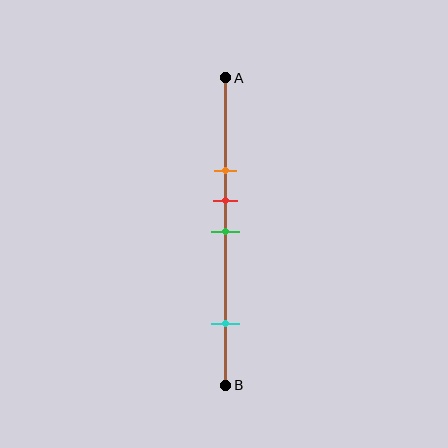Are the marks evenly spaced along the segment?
No, the marks are not evenly spaced.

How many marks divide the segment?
There are 4 marks dividing the segment.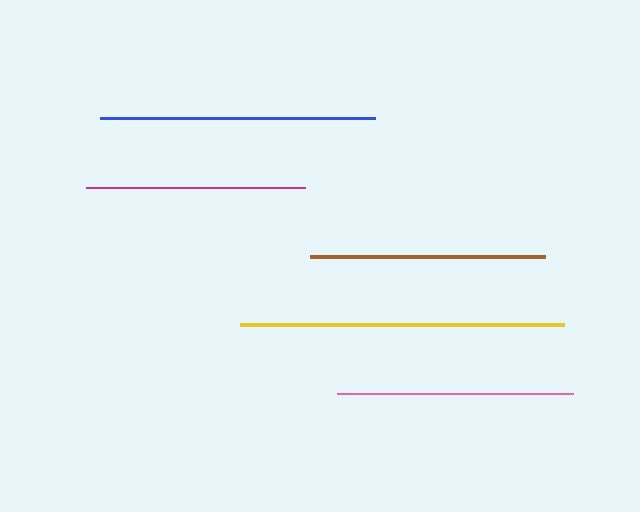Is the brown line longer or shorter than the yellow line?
The yellow line is longer than the brown line.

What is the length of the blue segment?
The blue segment is approximately 274 pixels long.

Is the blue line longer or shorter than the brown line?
The blue line is longer than the brown line.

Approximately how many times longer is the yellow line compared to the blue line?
The yellow line is approximately 1.2 times the length of the blue line.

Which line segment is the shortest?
The magenta line is the shortest at approximately 219 pixels.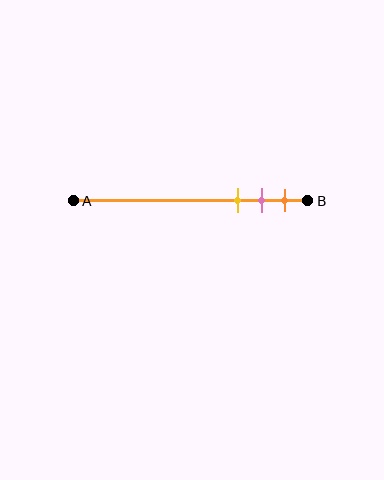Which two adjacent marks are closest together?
The pink and orange marks are the closest adjacent pair.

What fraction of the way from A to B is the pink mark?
The pink mark is approximately 80% (0.8) of the way from A to B.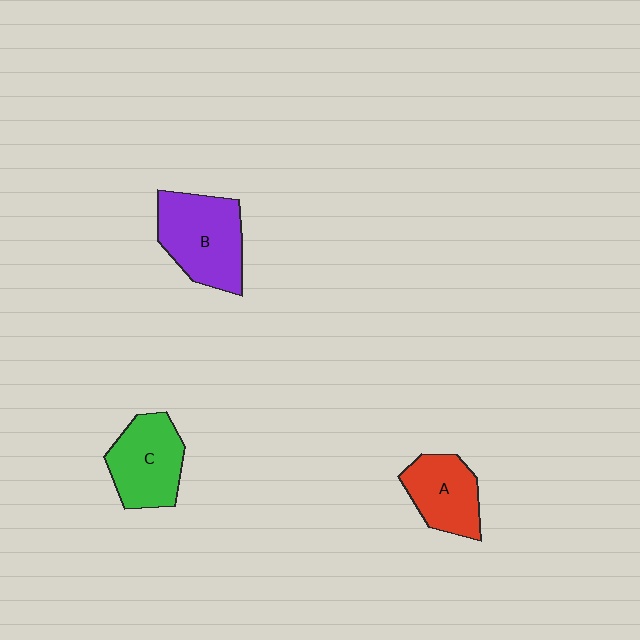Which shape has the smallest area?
Shape A (red).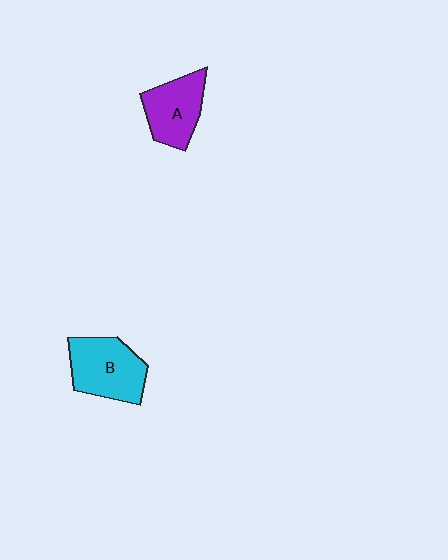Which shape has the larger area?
Shape B (cyan).